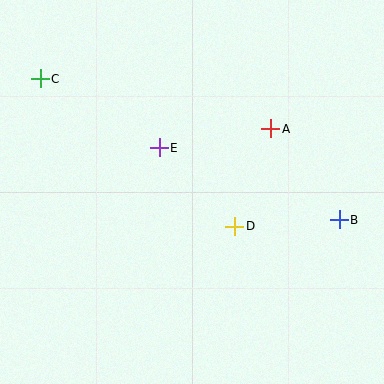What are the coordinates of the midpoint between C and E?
The midpoint between C and E is at (100, 113).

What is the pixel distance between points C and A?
The distance between C and A is 236 pixels.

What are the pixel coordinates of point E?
Point E is at (159, 148).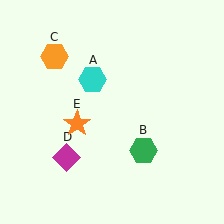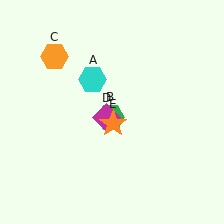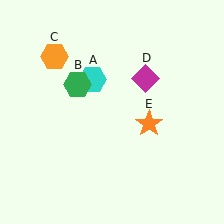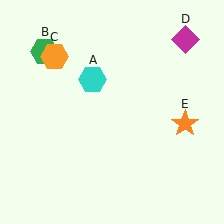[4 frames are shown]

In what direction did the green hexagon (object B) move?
The green hexagon (object B) moved up and to the left.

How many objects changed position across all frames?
3 objects changed position: green hexagon (object B), magenta diamond (object D), orange star (object E).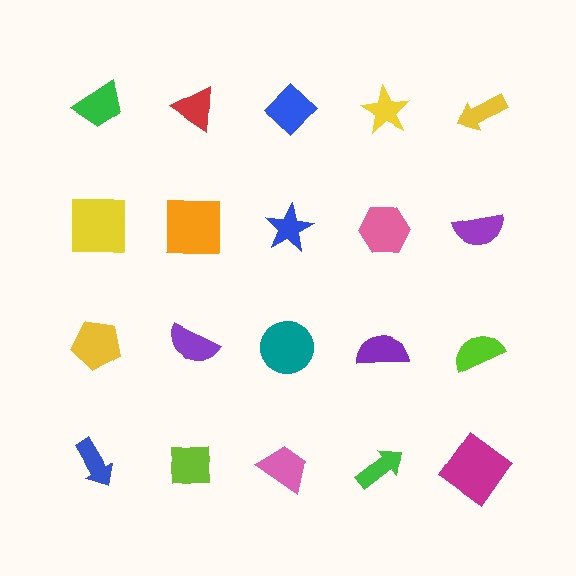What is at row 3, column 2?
A purple semicircle.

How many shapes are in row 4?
5 shapes.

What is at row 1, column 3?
A blue diamond.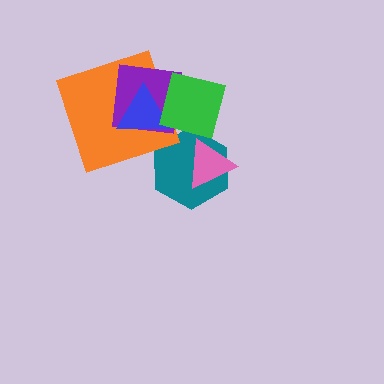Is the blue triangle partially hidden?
Yes, it is partially covered by another shape.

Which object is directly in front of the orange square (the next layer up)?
The purple square is directly in front of the orange square.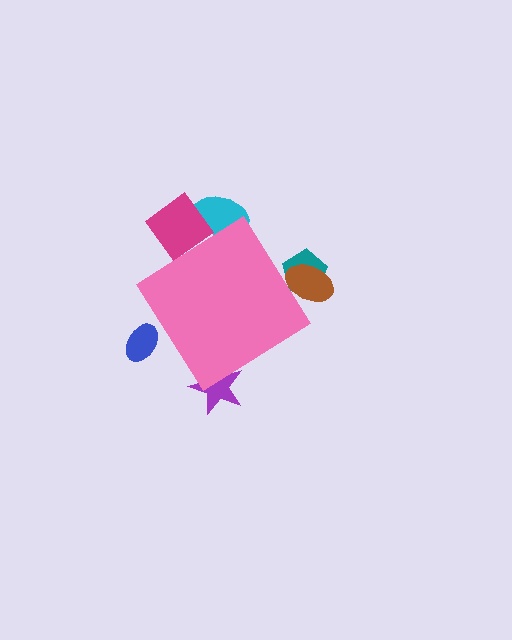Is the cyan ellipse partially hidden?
Yes, the cyan ellipse is partially hidden behind the pink diamond.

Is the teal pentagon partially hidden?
Yes, the teal pentagon is partially hidden behind the pink diamond.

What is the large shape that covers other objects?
A pink diamond.